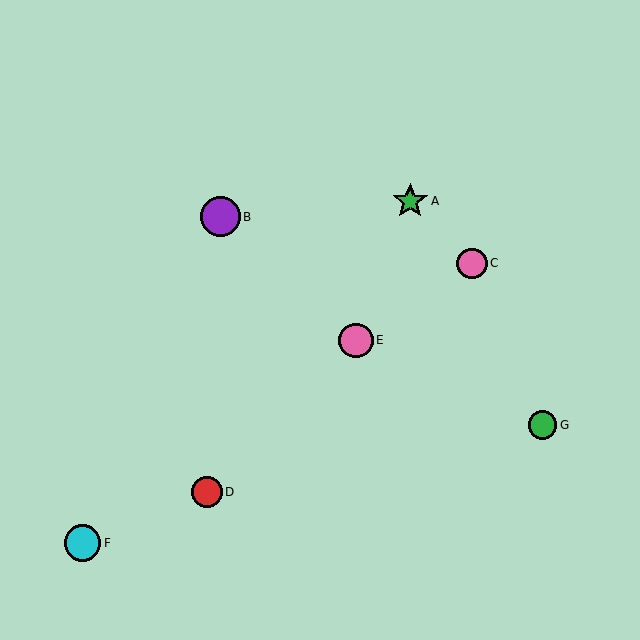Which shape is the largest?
The purple circle (labeled B) is the largest.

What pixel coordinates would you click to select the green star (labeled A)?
Click at (410, 201) to select the green star A.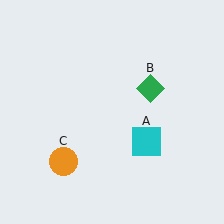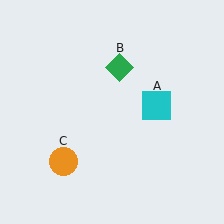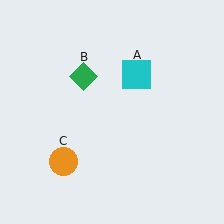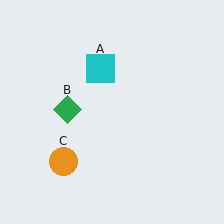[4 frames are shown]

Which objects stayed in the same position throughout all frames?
Orange circle (object C) remained stationary.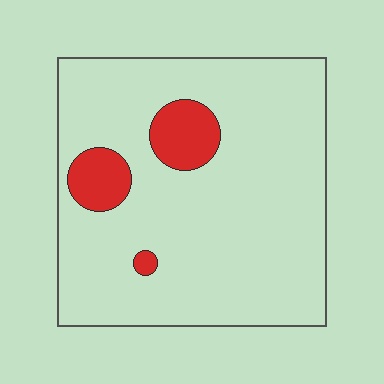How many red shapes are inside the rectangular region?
3.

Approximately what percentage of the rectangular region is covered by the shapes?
Approximately 10%.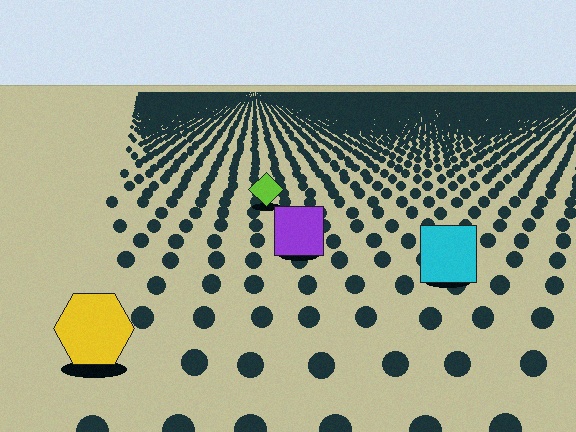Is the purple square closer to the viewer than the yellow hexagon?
No. The yellow hexagon is closer — you can tell from the texture gradient: the ground texture is coarser near it.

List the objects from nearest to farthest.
From nearest to farthest: the yellow hexagon, the cyan square, the purple square, the lime diamond.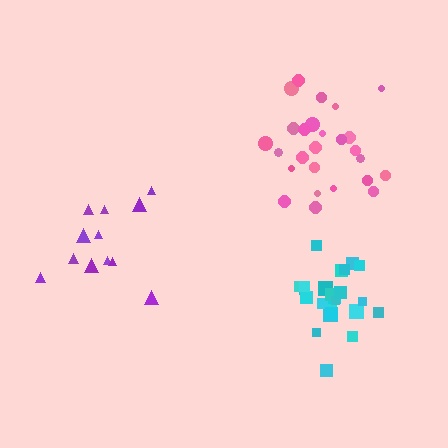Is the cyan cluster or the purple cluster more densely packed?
Cyan.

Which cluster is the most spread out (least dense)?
Purple.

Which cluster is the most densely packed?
Cyan.